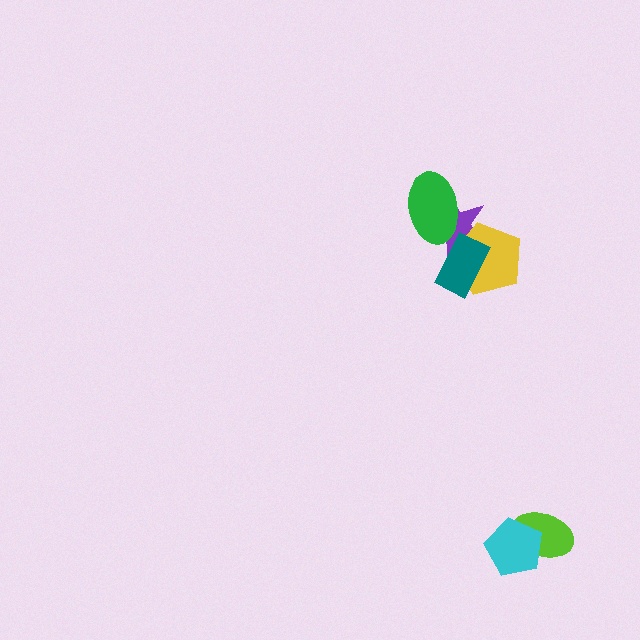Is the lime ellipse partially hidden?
Yes, it is partially covered by another shape.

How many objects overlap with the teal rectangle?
2 objects overlap with the teal rectangle.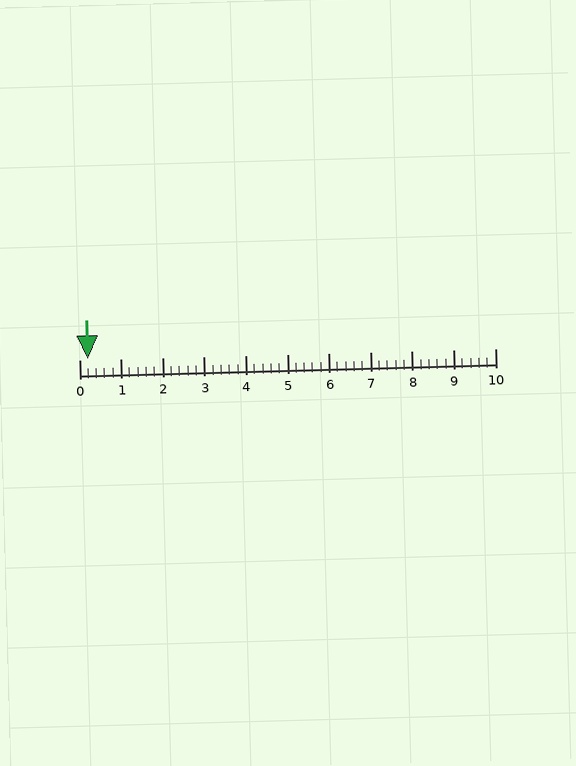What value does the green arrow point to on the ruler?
The green arrow points to approximately 0.2.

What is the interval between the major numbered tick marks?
The major tick marks are spaced 1 units apart.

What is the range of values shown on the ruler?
The ruler shows values from 0 to 10.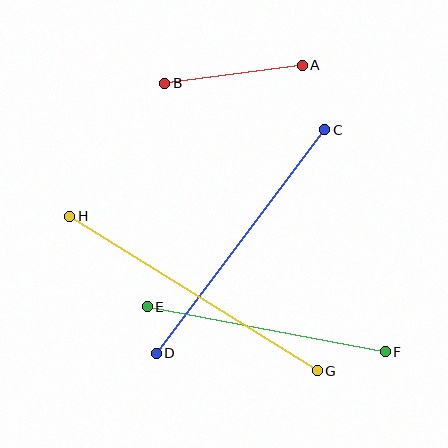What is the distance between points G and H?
The distance is approximately 292 pixels.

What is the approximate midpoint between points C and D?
The midpoint is at approximately (241, 241) pixels.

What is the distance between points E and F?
The distance is approximately 242 pixels.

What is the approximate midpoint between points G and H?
The midpoint is at approximately (194, 293) pixels.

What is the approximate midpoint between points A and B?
The midpoint is at approximately (233, 74) pixels.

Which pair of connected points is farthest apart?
Points G and H are farthest apart.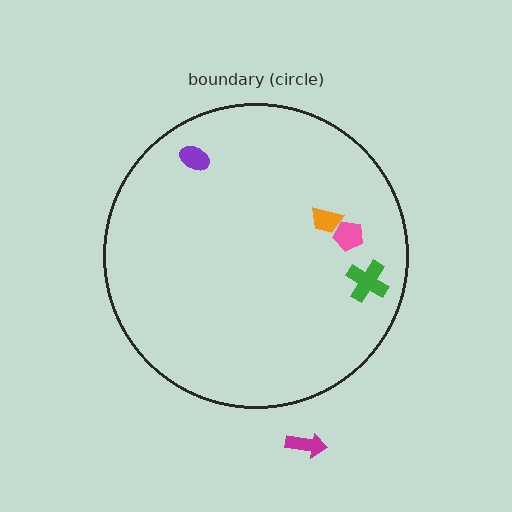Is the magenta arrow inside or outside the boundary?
Outside.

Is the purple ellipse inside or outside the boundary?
Inside.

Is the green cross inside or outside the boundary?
Inside.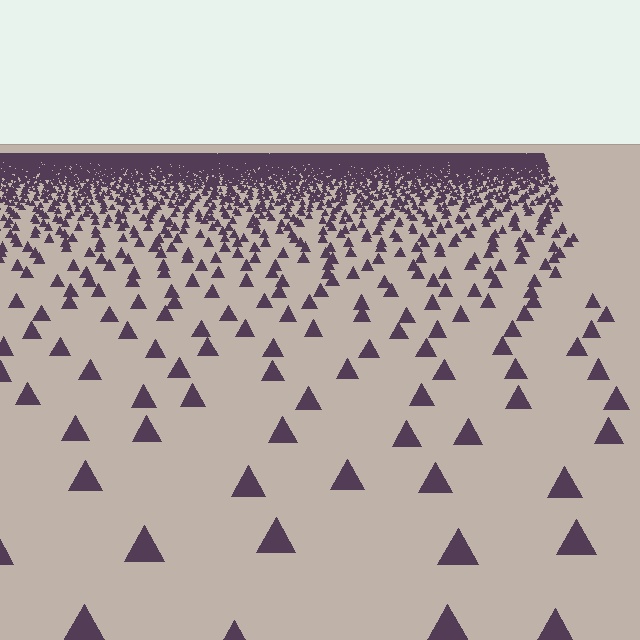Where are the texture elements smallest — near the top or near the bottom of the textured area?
Near the top.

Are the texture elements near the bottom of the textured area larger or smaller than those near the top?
Larger. Near the bottom, elements are closer to the viewer and appear at a bigger on-screen size.